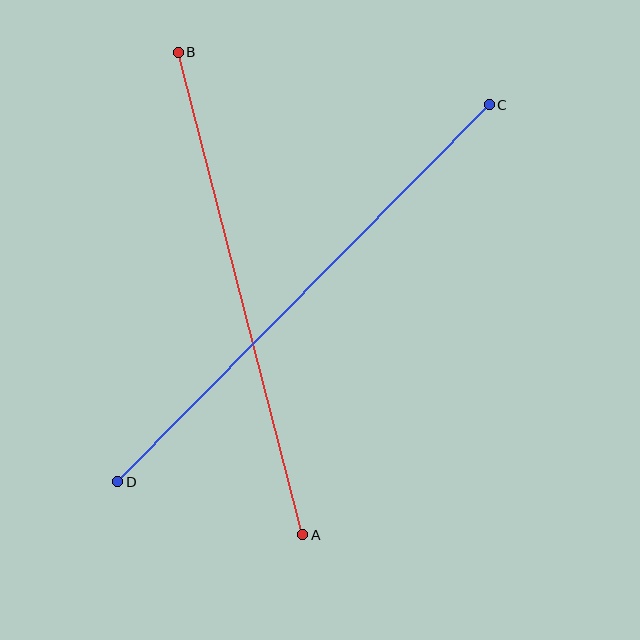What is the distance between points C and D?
The distance is approximately 529 pixels.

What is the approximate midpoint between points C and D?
The midpoint is at approximately (303, 293) pixels.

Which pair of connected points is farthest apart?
Points C and D are farthest apart.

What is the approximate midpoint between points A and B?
The midpoint is at approximately (240, 293) pixels.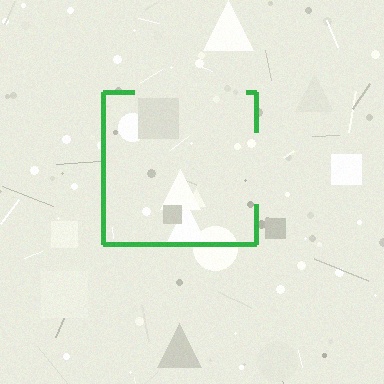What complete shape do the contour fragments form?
The contour fragments form a square.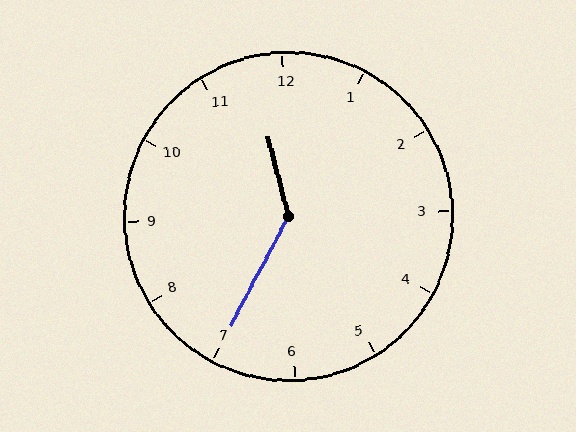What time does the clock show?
11:35.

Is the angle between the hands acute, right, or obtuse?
It is obtuse.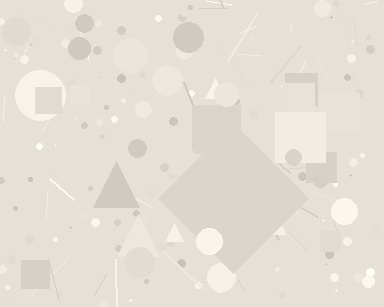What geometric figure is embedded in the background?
A diamond is embedded in the background.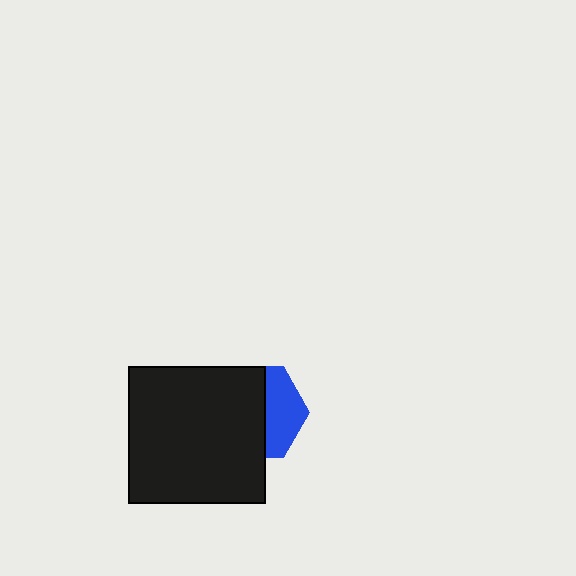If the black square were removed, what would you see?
You would see the complete blue hexagon.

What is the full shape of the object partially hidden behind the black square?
The partially hidden object is a blue hexagon.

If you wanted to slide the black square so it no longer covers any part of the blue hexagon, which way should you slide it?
Slide it left — that is the most direct way to separate the two shapes.